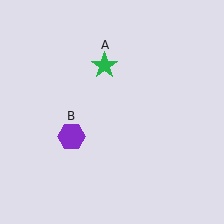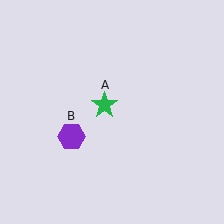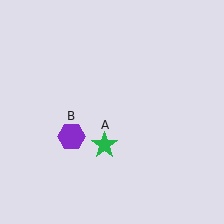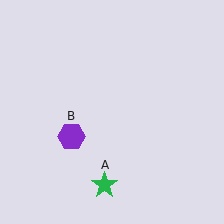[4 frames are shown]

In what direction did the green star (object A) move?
The green star (object A) moved down.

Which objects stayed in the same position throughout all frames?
Purple hexagon (object B) remained stationary.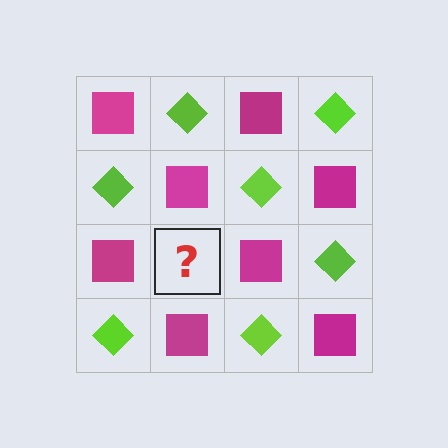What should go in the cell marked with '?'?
The missing cell should contain a lime diamond.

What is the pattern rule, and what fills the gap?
The rule is that it alternates magenta square and lime diamond in a checkerboard pattern. The gap should be filled with a lime diamond.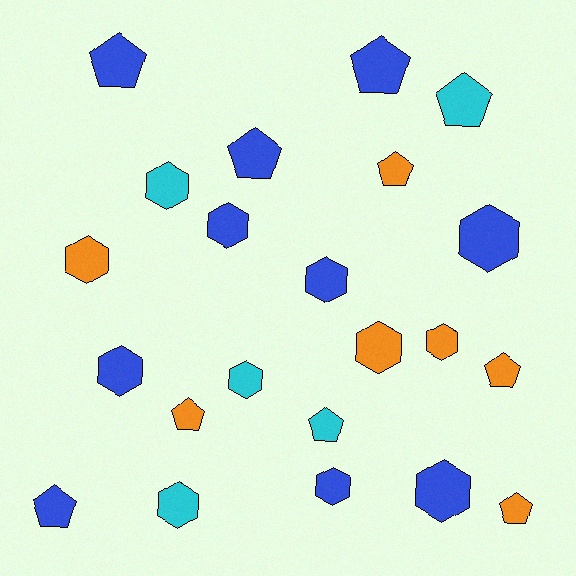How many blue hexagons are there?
There are 6 blue hexagons.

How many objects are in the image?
There are 22 objects.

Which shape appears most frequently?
Hexagon, with 12 objects.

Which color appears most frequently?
Blue, with 10 objects.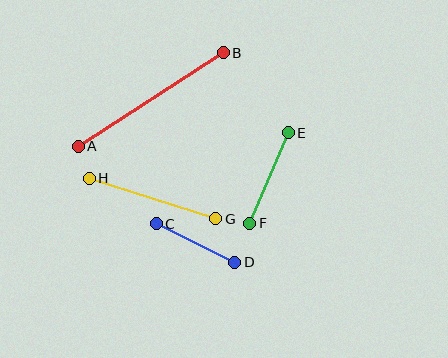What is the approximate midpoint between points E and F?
The midpoint is at approximately (269, 178) pixels.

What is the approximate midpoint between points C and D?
The midpoint is at approximately (196, 243) pixels.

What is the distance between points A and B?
The distance is approximately 172 pixels.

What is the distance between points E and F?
The distance is approximately 98 pixels.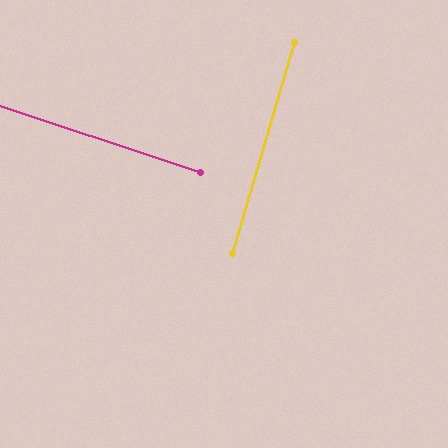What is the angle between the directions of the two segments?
Approximately 88 degrees.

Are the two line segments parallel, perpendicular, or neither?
Perpendicular — they meet at approximately 88°.